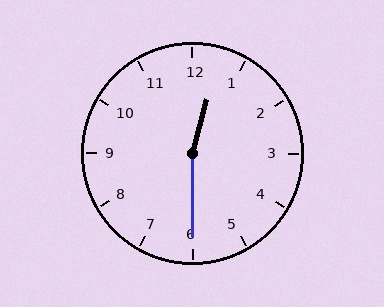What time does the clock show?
12:30.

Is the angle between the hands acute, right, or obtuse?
It is obtuse.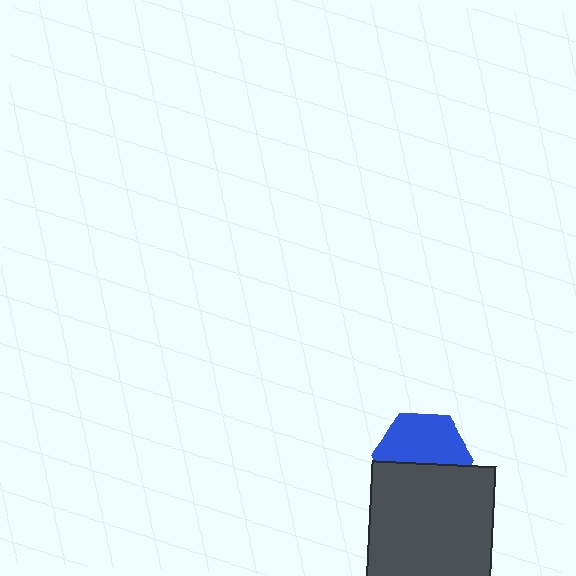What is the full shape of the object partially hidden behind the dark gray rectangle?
The partially hidden object is a blue hexagon.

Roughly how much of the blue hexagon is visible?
About half of it is visible (roughly 56%).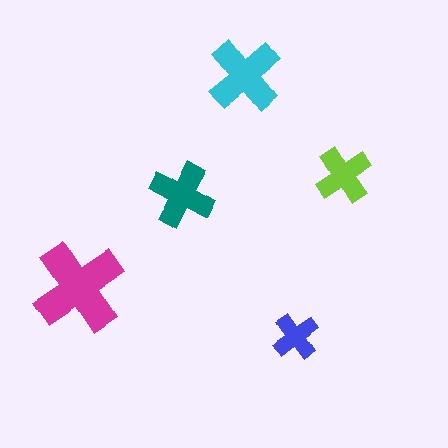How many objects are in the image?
There are 5 objects in the image.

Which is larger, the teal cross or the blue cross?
The teal one.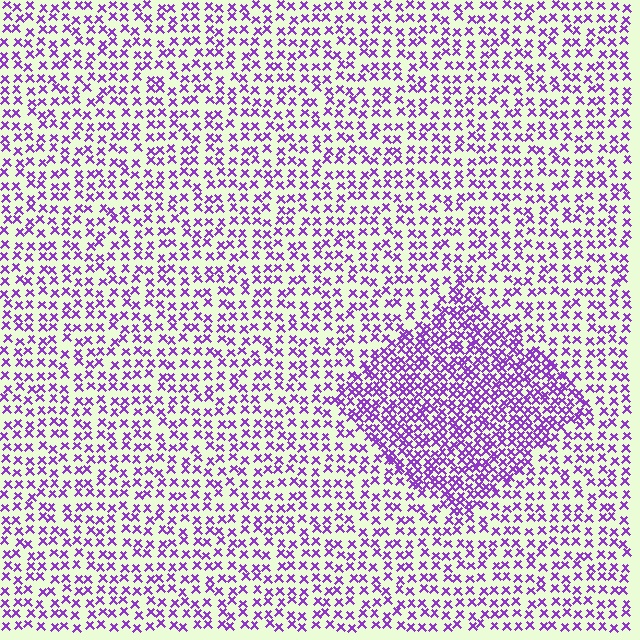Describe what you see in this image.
The image contains small purple elements arranged at two different densities. A diamond-shaped region is visible where the elements are more densely packed than the surrounding area.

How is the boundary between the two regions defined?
The boundary is defined by a change in element density (approximately 2.0x ratio). All elements are the same color, size, and shape.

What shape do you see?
I see a diamond.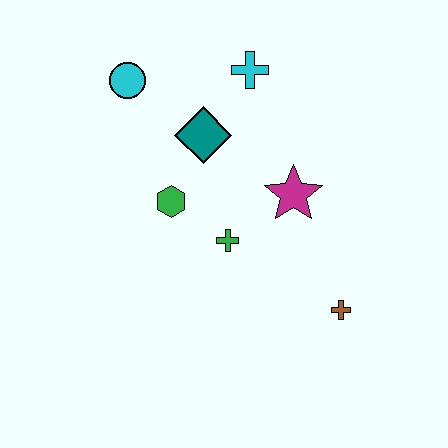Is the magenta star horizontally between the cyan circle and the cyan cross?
No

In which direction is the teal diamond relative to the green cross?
The teal diamond is above the green cross.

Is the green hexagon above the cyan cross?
No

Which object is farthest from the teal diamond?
The brown cross is farthest from the teal diamond.